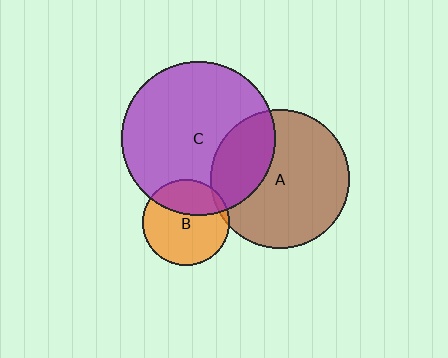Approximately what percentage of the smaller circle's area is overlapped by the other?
Approximately 30%.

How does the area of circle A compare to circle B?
Approximately 2.6 times.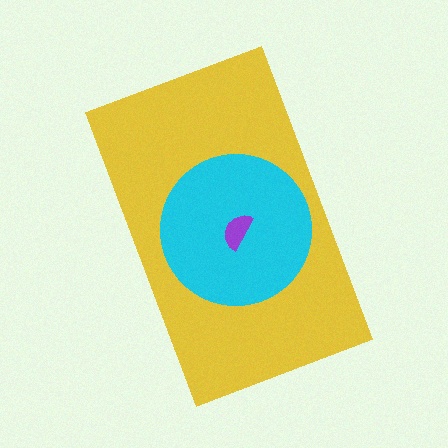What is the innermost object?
The purple semicircle.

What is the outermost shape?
The yellow rectangle.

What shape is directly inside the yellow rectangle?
The cyan circle.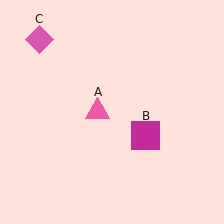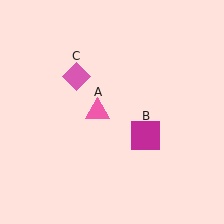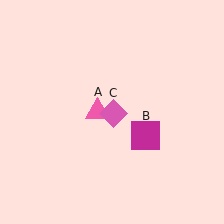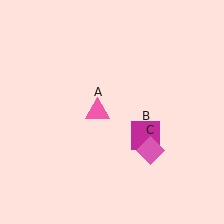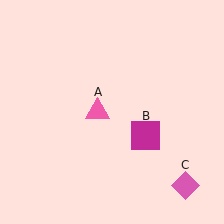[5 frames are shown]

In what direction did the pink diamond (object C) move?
The pink diamond (object C) moved down and to the right.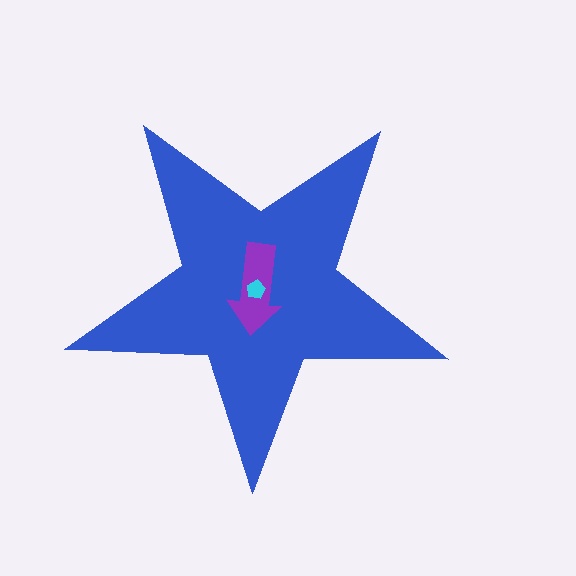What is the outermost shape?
The blue star.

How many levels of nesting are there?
3.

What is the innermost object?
The cyan pentagon.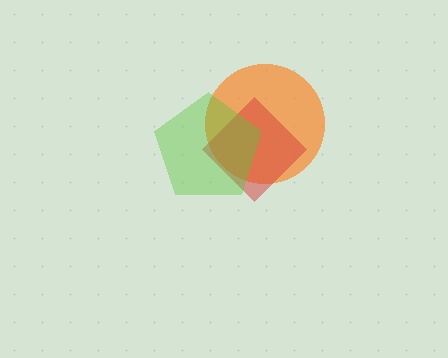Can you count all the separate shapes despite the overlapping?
Yes, there are 3 separate shapes.